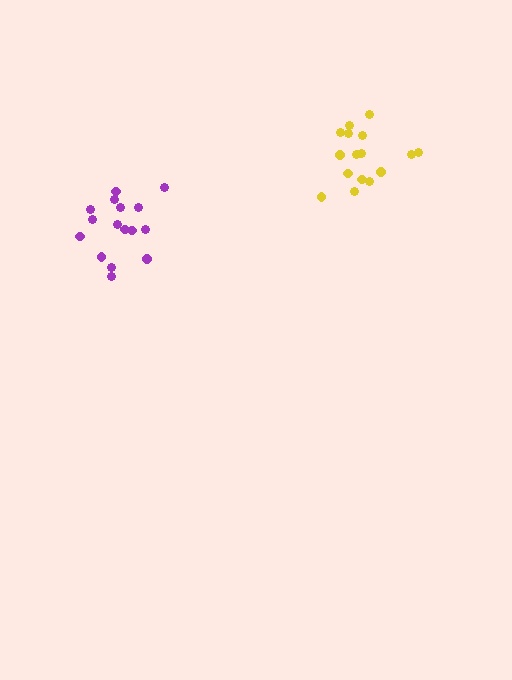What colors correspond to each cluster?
The clusters are colored: yellow, purple.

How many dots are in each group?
Group 1: 16 dots, Group 2: 16 dots (32 total).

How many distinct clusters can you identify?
There are 2 distinct clusters.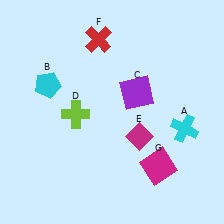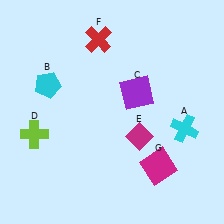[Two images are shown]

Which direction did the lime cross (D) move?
The lime cross (D) moved left.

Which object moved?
The lime cross (D) moved left.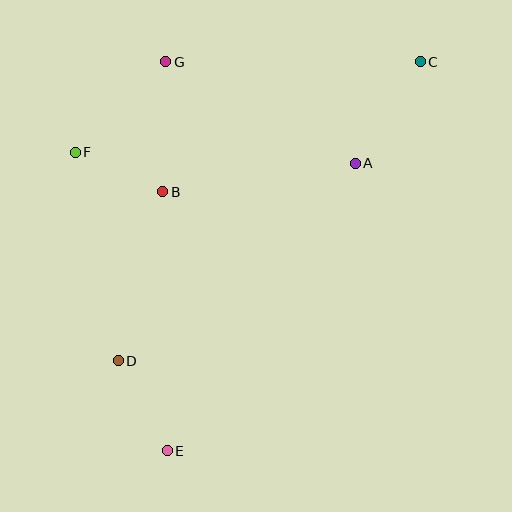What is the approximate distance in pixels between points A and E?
The distance between A and E is approximately 344 pixels.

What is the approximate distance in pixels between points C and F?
The distance between C and F is approximately 357 pixels.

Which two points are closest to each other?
Points B and F are closest to each other.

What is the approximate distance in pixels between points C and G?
The distance between C and G is approximately 255 pixels.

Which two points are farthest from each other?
Points C and E are farthest from each other.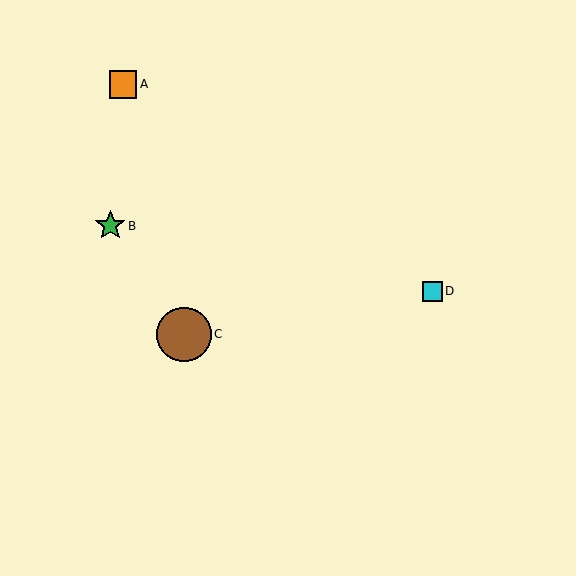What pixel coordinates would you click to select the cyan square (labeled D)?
Click at (432, 291) to select the cyan square D.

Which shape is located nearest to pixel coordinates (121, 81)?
The orange square (labeled A) at (123, 85) is nearest to that location.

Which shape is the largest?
The brown circle (labeled C) is the largest.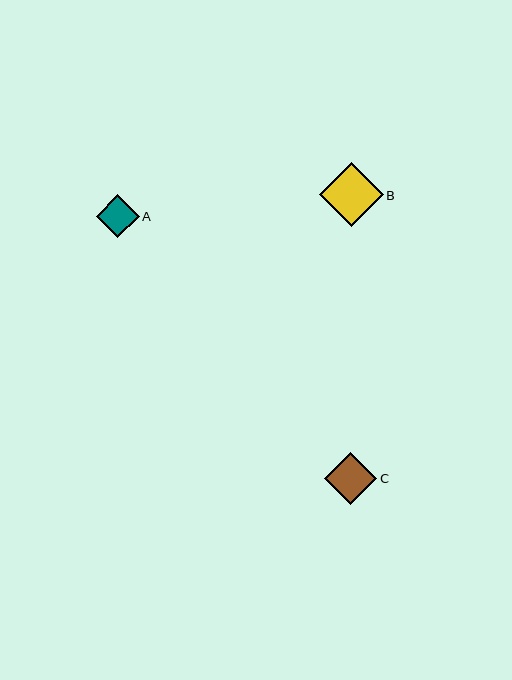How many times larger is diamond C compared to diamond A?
Diamond C is approximately 1.2 times the size of diamond A.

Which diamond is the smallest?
Diamond A is the smallest with a size of approximately 42 pixels.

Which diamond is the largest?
Diamond B is the largest with a size of approximately 64 pixels.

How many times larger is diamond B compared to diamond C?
Diamond B is approximately 1.2 times the size of diamond C.